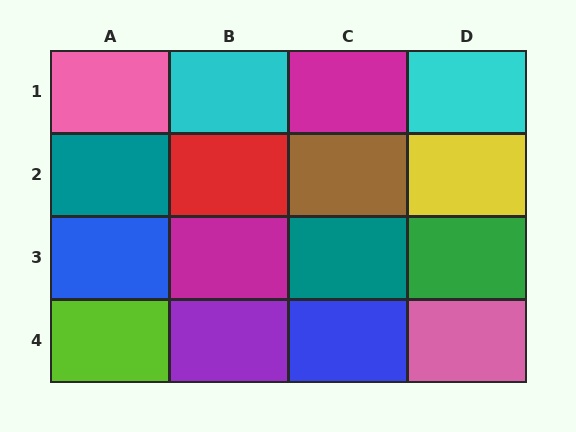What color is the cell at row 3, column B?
Magenta.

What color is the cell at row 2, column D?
Yellow.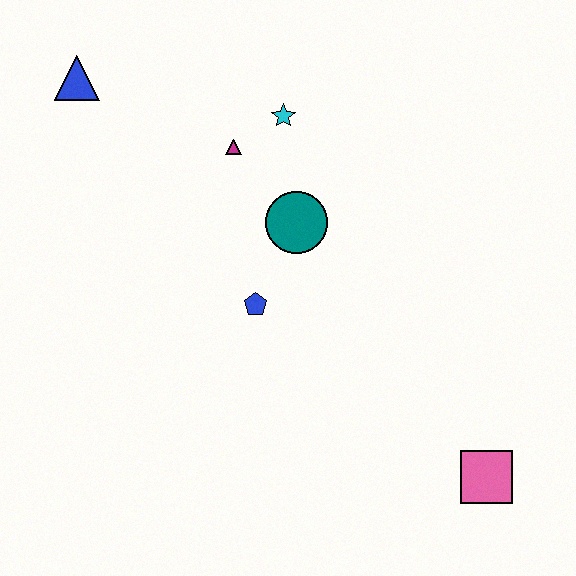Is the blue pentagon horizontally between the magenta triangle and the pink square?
Yes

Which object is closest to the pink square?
The blue pentagon is closest to the pink square.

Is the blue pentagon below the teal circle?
Yes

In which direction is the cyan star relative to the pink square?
The cyan star is above the pink square.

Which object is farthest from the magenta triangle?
The pink square is farthest from the magenta triangle.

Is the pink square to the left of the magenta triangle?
No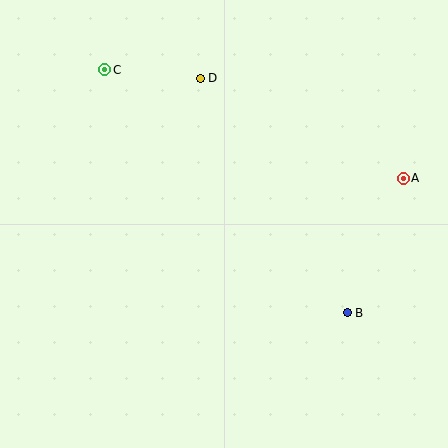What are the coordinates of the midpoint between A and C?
The midpoint between A and C is at (254, 124).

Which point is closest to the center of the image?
Point D at (200, 78) is closest to the center.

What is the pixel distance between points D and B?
The distance between D and B is 277 pixels.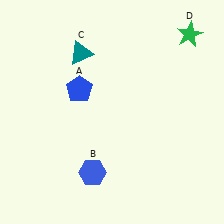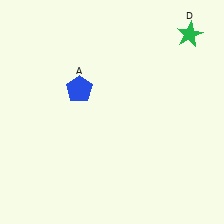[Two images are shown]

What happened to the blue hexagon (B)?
The blue hexagon (B) was removed in Image 2. It was in the bottom-left area of Image 1.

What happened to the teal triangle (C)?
The teal triangle (C) was removed in Image 2. It was in the top-left area of Image 1.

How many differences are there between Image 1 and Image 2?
There are 2 differences between the two images.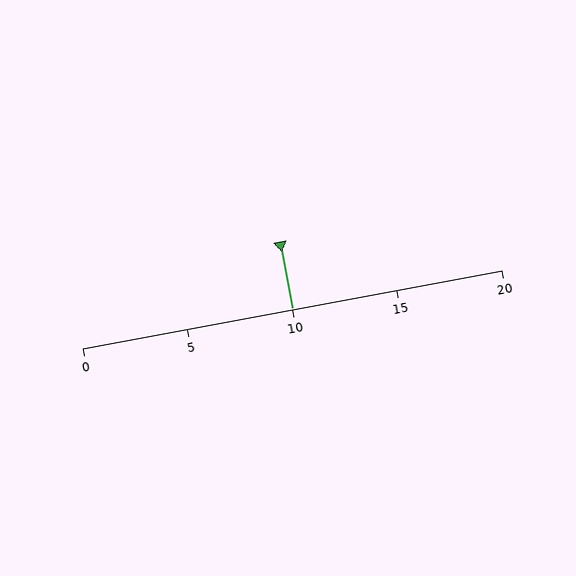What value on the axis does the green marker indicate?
The marker indicates approximately 10.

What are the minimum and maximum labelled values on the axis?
The axis runs from 0 to 20.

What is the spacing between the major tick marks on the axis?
The major ticks are spaced 5 apart.